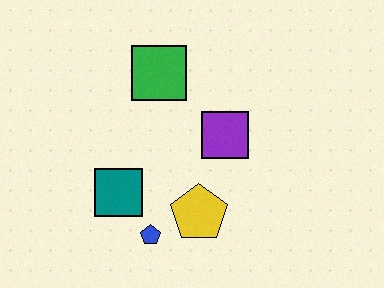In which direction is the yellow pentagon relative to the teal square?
The yellow pentagon is to the right of the teal square.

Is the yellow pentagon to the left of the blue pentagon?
No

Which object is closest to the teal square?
The blue pentagon is closest to the teal square.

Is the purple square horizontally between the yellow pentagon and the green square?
No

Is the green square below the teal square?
No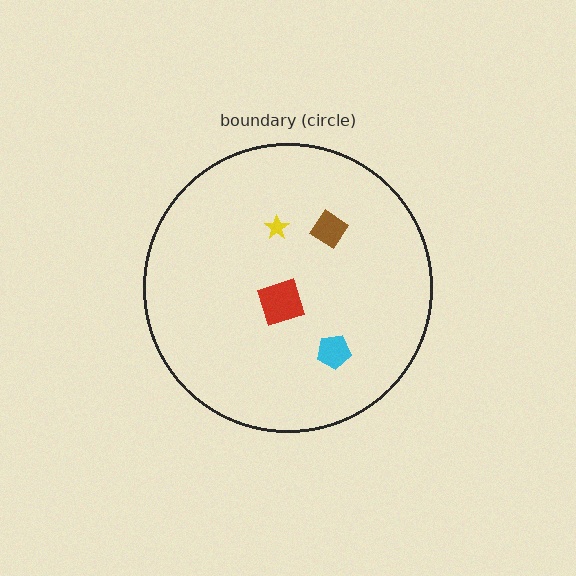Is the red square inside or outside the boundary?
Inside.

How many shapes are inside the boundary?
4 inside, 0 outside.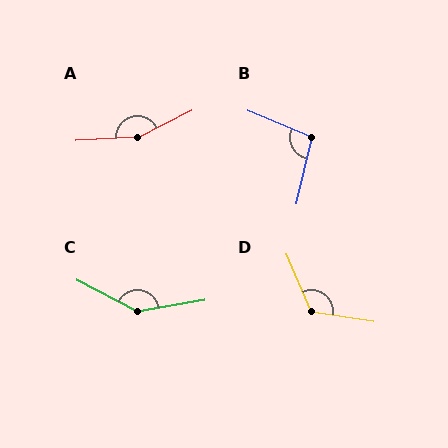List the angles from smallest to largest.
B (99°), D (122°), C (143°), A (157°).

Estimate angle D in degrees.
Approximately 122 degrees.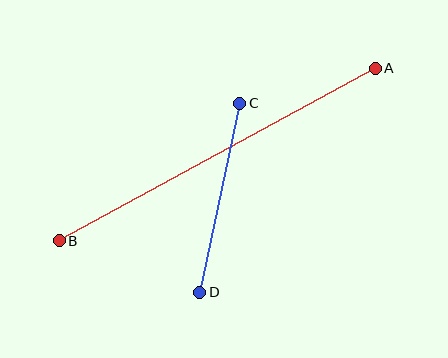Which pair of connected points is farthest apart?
Points A and B are farthest apart.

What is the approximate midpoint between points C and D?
The midpoint is at approximately (220, 198) pixels.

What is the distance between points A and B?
The distance is approximately 360 pixels.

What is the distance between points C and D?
The distance is approximately 193 pixels.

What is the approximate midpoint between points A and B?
The midpoint is at approximately (217, 155) pixels.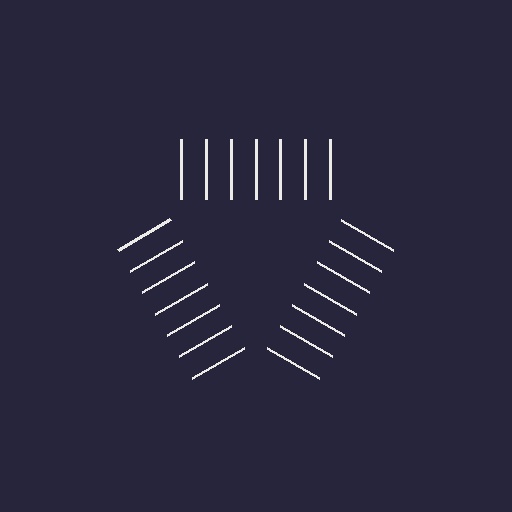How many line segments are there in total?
21 — 7 along each of the 3 edges.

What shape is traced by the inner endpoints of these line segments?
An illusory triangle — the line segments terminate on its edges but no continuous stroke is drawn.